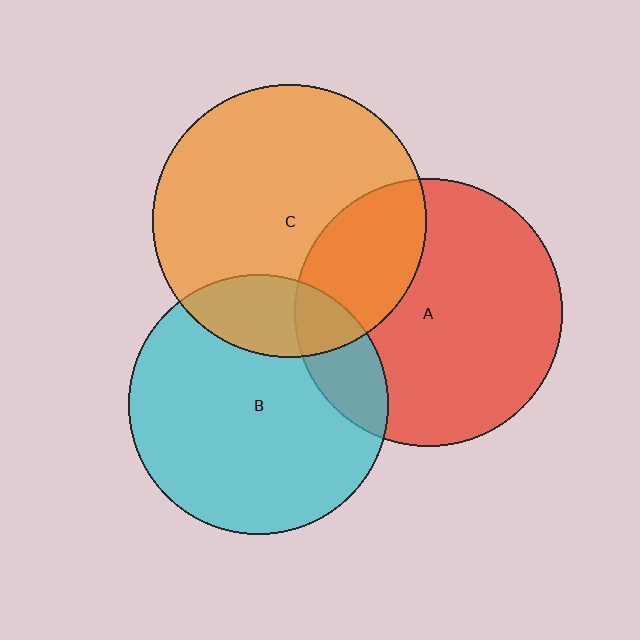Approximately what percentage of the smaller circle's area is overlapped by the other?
Approximately 15%.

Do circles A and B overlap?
Yes.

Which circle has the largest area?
Circle C (orange).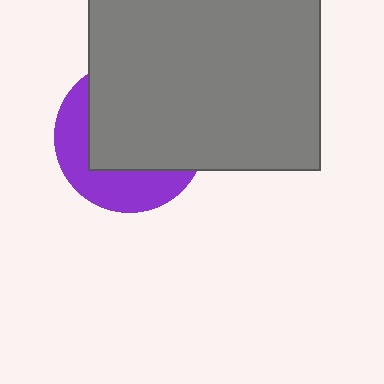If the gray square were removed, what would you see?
You would see the complete purple circle.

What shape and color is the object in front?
The object in front is a gray square.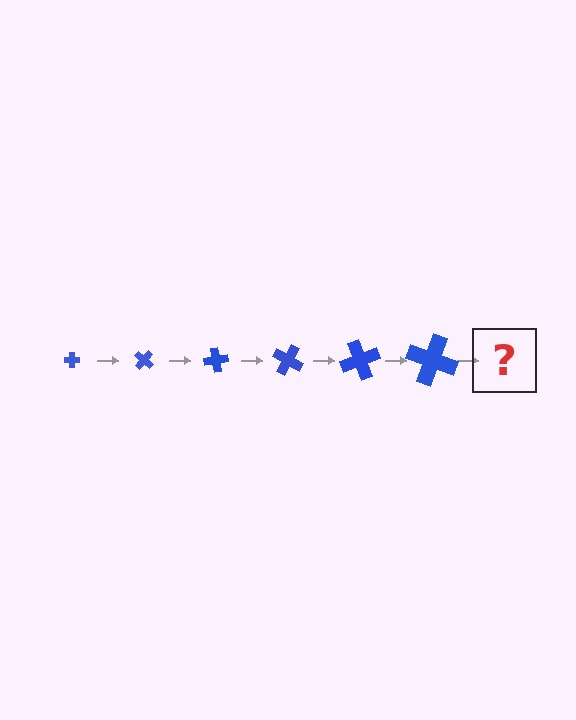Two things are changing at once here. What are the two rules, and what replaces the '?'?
The two rules are that the cross grows larger each step and it rotates 40 degrees each step. The '?' should be a cross, larger than the previous one and rotated 240 degrees from the start.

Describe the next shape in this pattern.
It should be a cross, larger than the previous one and rotated 240 degrees from the start.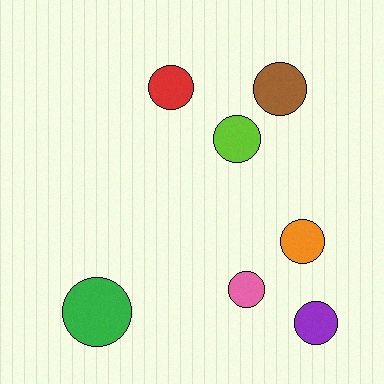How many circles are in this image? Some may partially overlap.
There are 7 circles.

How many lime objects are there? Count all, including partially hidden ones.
There is 1 lime object.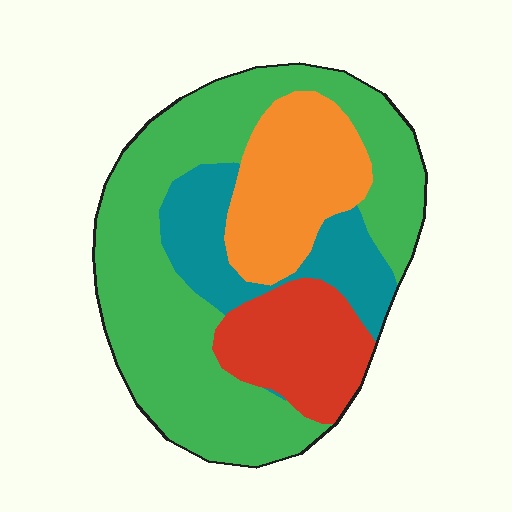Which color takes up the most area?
Green, at roughly 50%.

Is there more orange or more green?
Green.